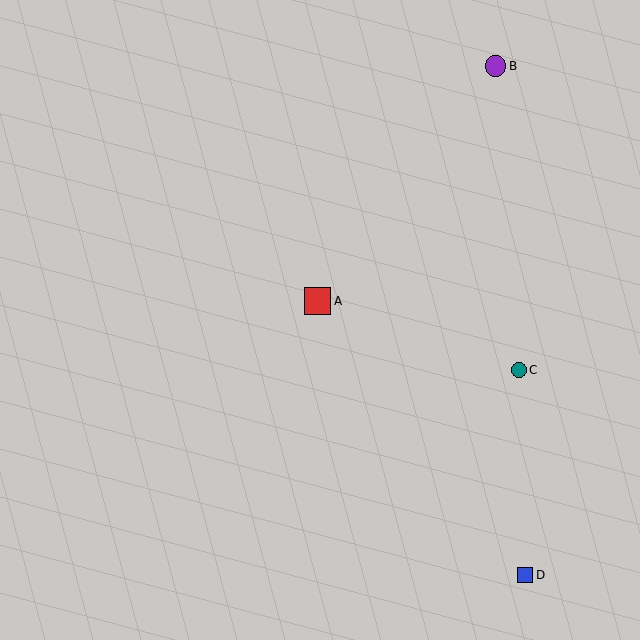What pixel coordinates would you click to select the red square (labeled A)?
Click at (318, 301) to select the red square A.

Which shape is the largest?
The red square (labeled A) is the largest.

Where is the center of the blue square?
The center of the blue square is at (525, 575).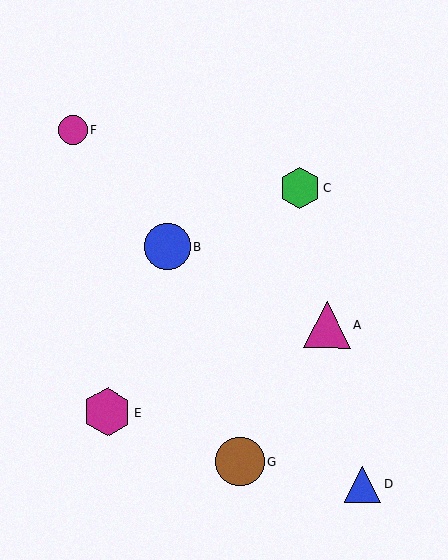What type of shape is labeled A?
Shape A is a magenta triangle.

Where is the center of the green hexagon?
The center of the green hexagon is at (300, 188).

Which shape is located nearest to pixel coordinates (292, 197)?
The green hexagon (labeled C) at (300, 188) is nearest to that location.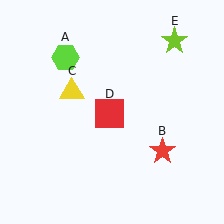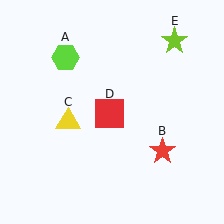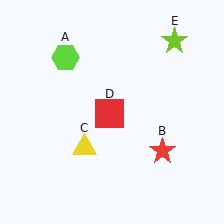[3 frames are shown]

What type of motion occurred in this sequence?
The yellow triangle (object C) rotated counterclockwise around the center of the scene.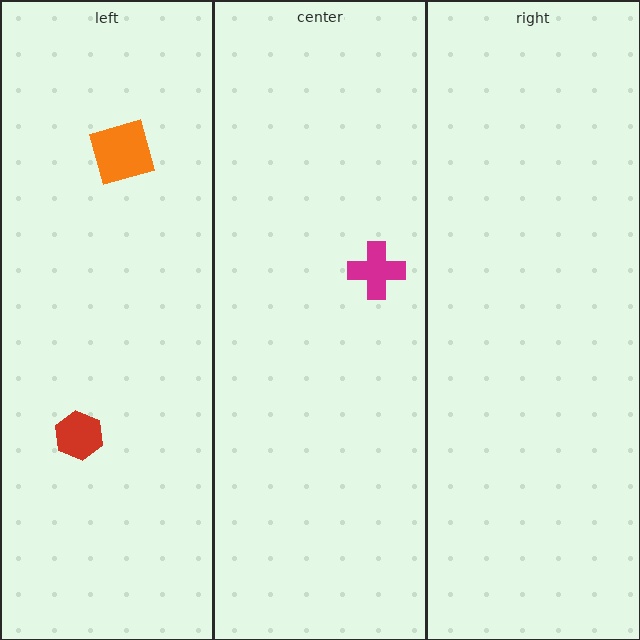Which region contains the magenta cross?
The center region.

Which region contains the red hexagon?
The left region.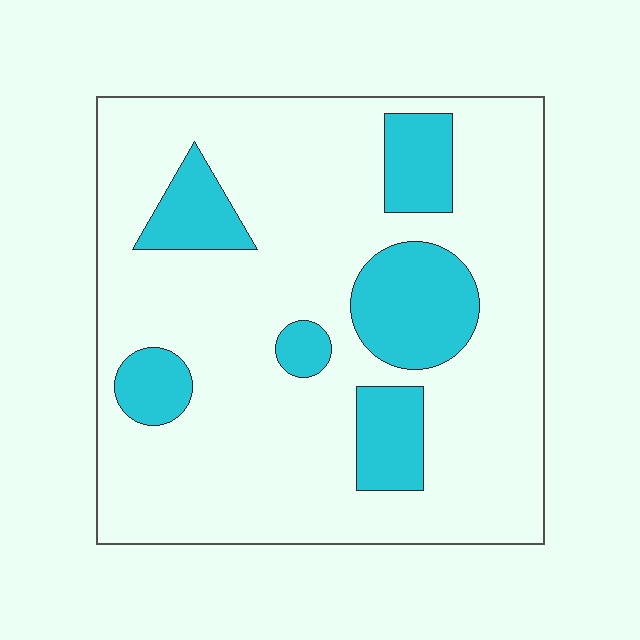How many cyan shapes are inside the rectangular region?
6.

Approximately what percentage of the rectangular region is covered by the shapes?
Approximately 20%.